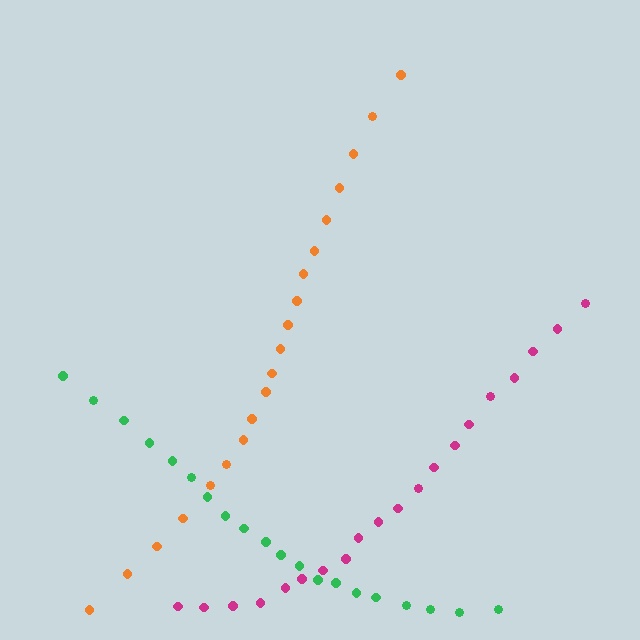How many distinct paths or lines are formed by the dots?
There are 3 distinct paths.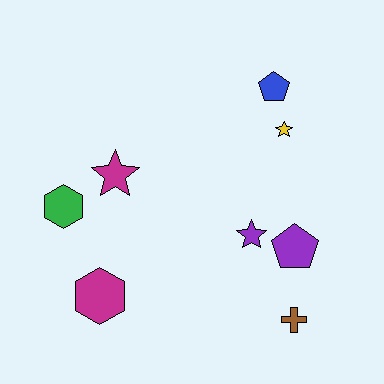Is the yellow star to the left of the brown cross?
Yes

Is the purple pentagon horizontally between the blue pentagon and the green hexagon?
No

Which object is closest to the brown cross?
The purple pentagon is closest to the brown cross.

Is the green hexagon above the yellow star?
No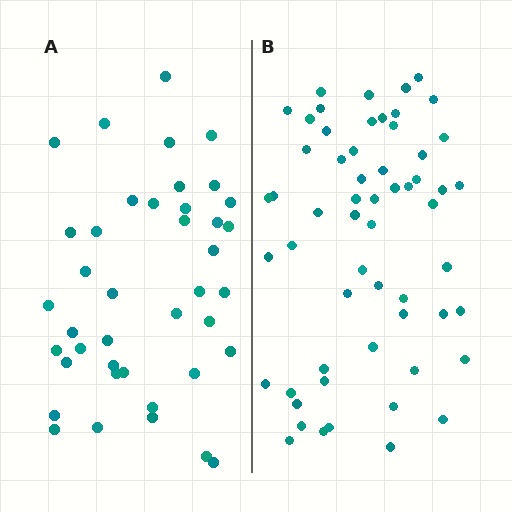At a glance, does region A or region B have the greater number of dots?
Region B (the right region) has more dots.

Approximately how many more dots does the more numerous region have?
Region B has approximately 15 more dots than region A.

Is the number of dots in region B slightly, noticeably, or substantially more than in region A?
Region B has noticeably more, but not dramatically so. The ratio is roughly 1.4 to 1.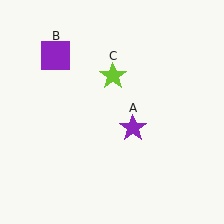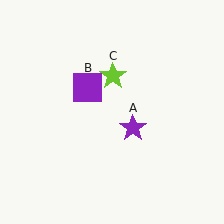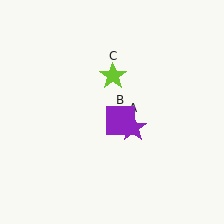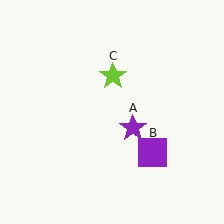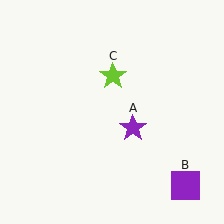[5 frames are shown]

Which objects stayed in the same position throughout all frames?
Purple star (object A) and lime star (object C) remained stationary.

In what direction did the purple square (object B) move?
The purple square (object B) moved down and to the right.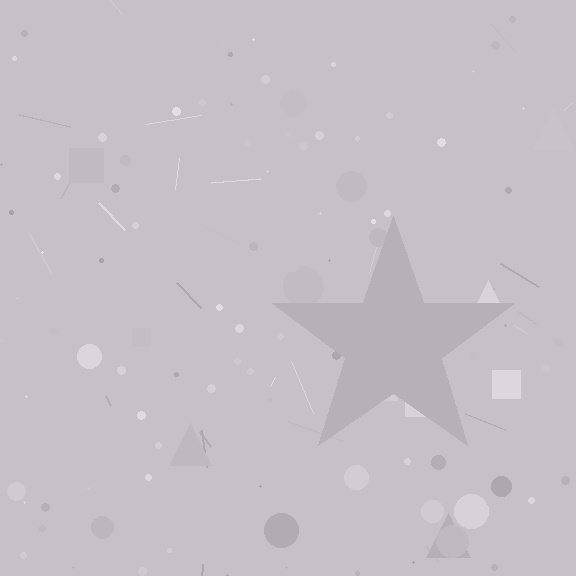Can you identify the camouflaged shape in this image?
The camouflaged shape is a star.